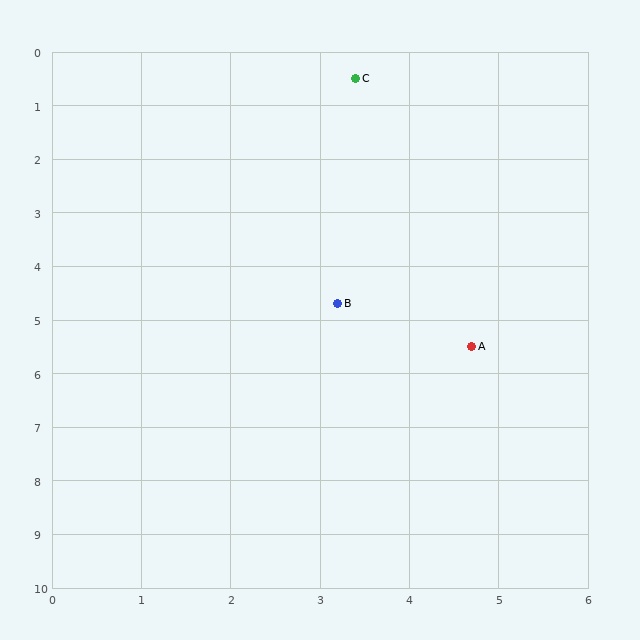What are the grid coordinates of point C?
Point C is at approximately (3.4, 0.5).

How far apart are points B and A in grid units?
Points B and A are about 1.7 grid units apart.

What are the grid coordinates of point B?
Point B is at approximately (3.2, 4.7).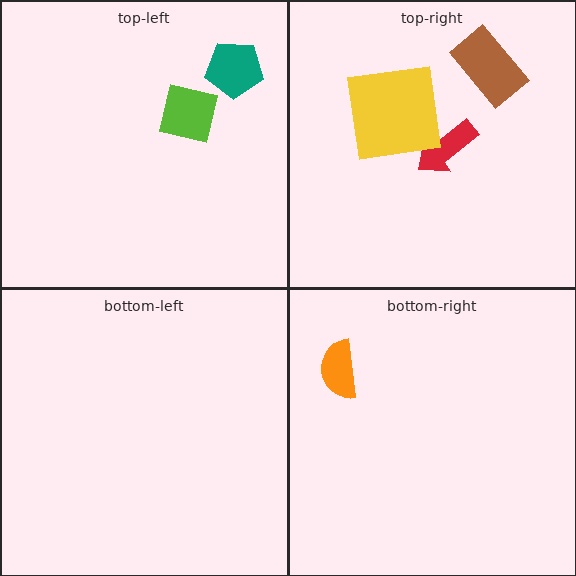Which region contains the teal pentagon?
The top-left region.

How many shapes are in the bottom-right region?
1.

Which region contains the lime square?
The top-left region.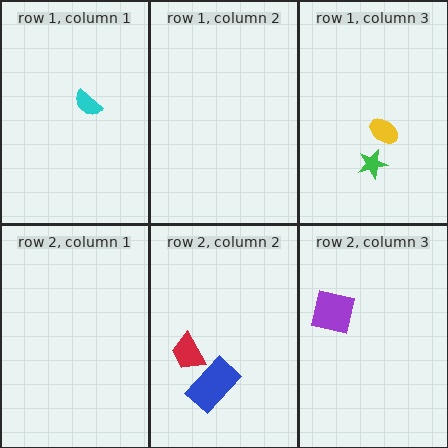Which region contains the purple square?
The row 2, column 3 region.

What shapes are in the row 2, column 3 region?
The purple square.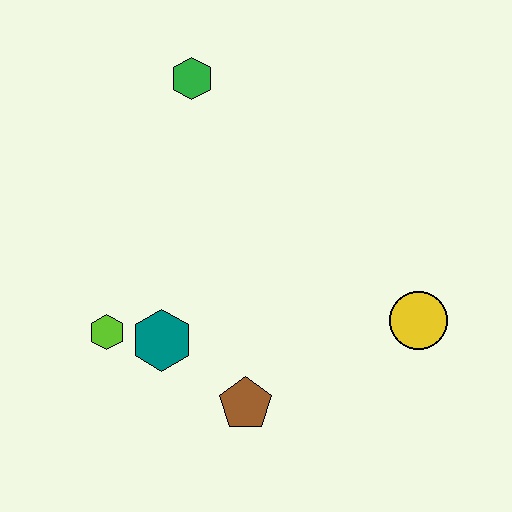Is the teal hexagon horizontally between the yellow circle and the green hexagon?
No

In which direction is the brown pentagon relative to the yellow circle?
The brown pentagon is to the left of the yellow circle.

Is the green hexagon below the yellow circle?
No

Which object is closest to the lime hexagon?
The teal hexagon is closest to the lime hexagon.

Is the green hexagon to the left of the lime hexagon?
No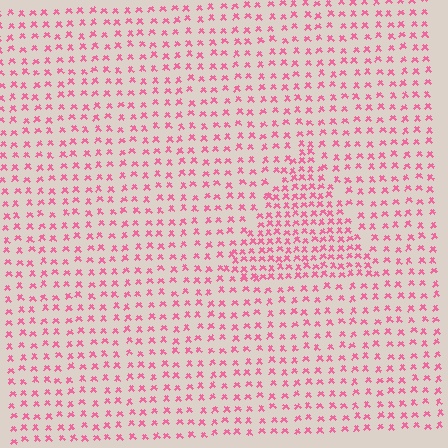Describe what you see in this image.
The image contains small pink elements arranged at two different densities. A triangle-shaped region is visible where the elements are more densely packed than the surrounding area.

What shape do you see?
I see a triangle.